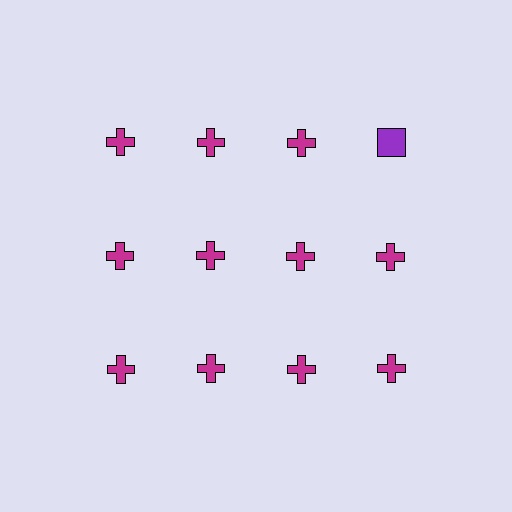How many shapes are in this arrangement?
There are 12 shapes arranged in a grid pattern.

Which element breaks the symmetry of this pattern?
The purple square in the top row, second from right column breaks the symmetry. All other shapes are magenta crosses.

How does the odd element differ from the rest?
It differs in both color (purple instead of magenta) and shape (square instead of cross).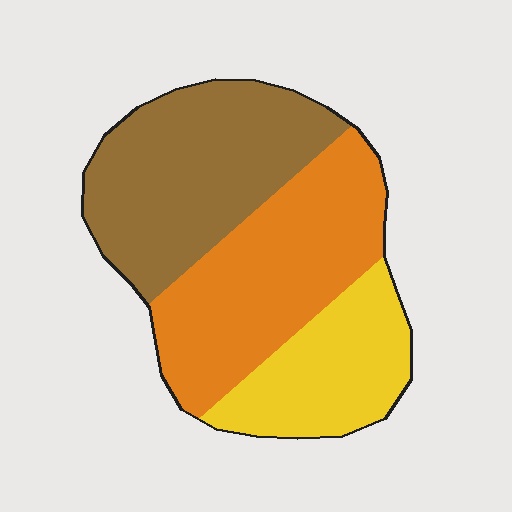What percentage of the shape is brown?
Brown covers roughly 40% of the shape.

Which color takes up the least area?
Yellow, at roughly 25%.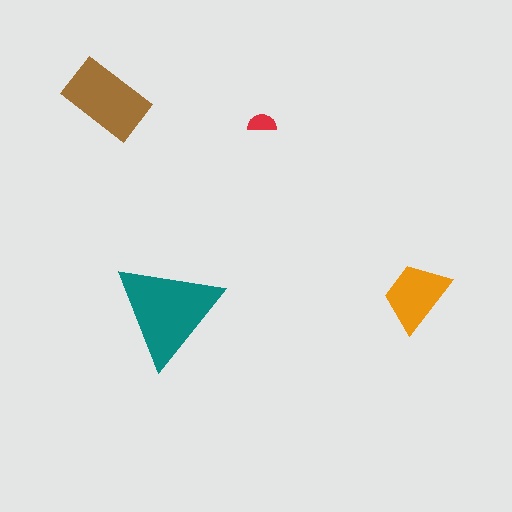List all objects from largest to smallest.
The teal triangle, the brown rectangle, the orange trapezoid, the red semicircle.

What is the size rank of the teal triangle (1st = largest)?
1st.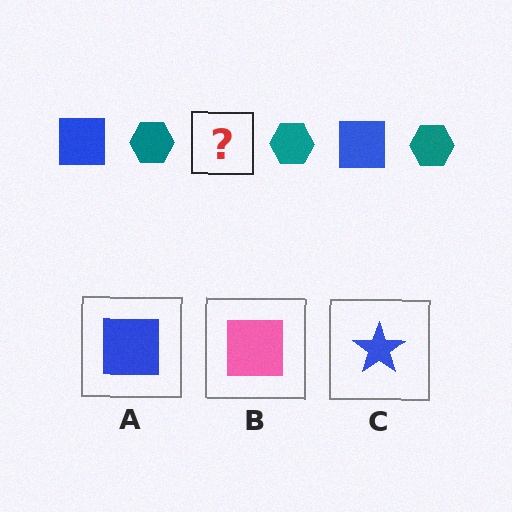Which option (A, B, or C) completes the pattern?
A.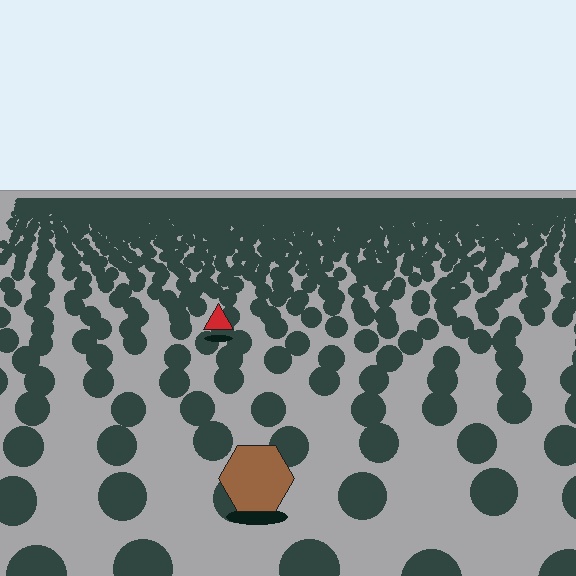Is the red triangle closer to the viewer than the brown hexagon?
No. The brown hexagon is closer — you can tell from the texture gradient: the ground texture is coarser near it.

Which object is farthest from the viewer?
The red triangle is farthest from the viewer. It appears smaller and the ground texture around it is denser.